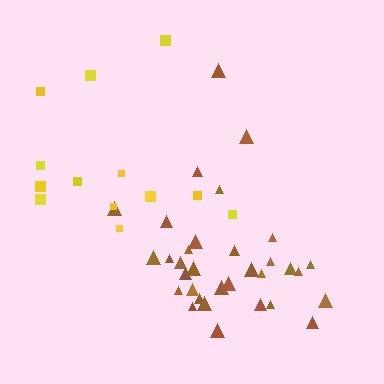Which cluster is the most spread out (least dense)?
Yellow.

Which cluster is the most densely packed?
Brown.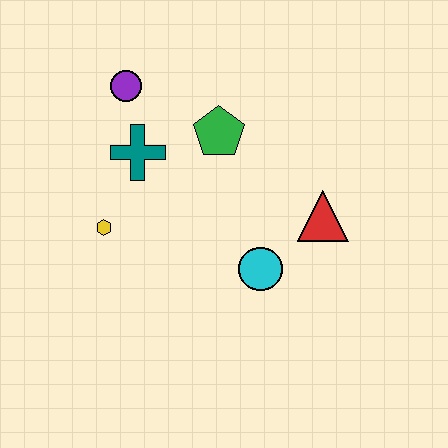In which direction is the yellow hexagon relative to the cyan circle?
The yellow hexagon is to the left of the cyan circle.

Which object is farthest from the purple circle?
The red triangle is farthest from the purple circle.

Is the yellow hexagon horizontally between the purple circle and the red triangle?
No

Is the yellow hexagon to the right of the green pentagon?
No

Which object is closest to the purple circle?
The teal cross is closest to the purple circle.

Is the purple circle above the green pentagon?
Yes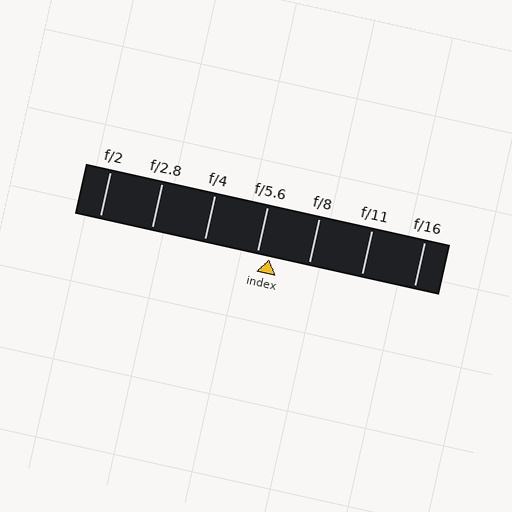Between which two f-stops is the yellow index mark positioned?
The index mark is between f/5.6 and f/8.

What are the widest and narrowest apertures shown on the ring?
The widest aperture shown is f/2 and the narrowest is f/16.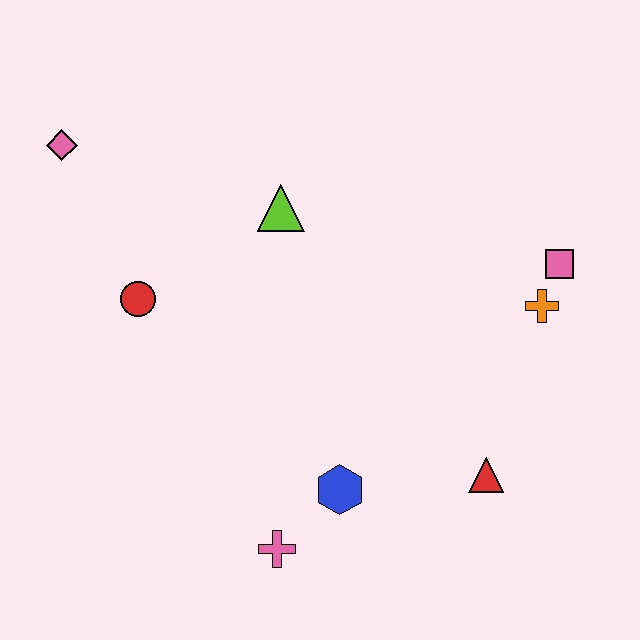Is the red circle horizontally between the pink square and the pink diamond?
Yes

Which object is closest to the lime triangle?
The red circle is closest to the lime triangle.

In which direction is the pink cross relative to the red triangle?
The pink cross is to the left of the red triangle.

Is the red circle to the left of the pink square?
Yes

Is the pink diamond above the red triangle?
Yes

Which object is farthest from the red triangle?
The pink diamond is farthest from the red triangle.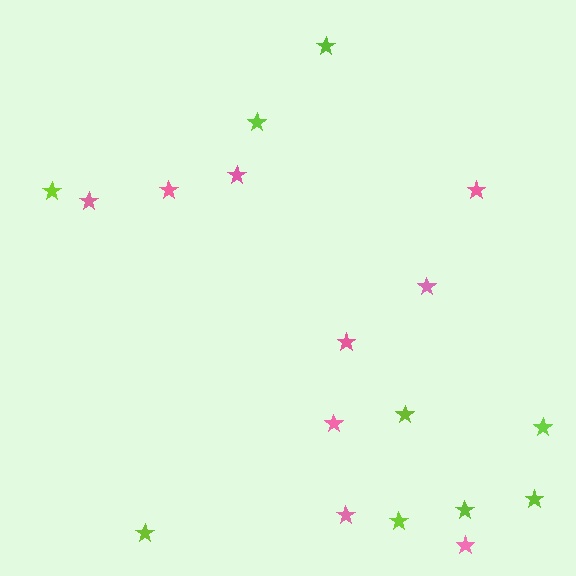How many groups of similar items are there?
There are 2 groups: one group of pink stars (9) and one group of lime stars (9).